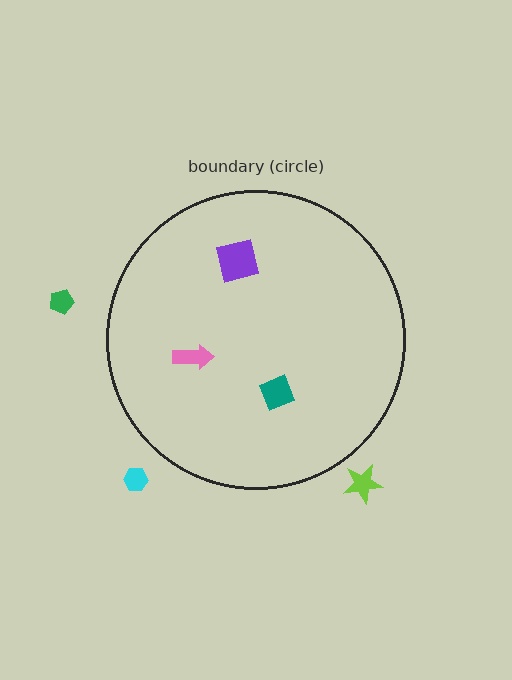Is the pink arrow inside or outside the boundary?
Inside.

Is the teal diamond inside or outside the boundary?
Inside.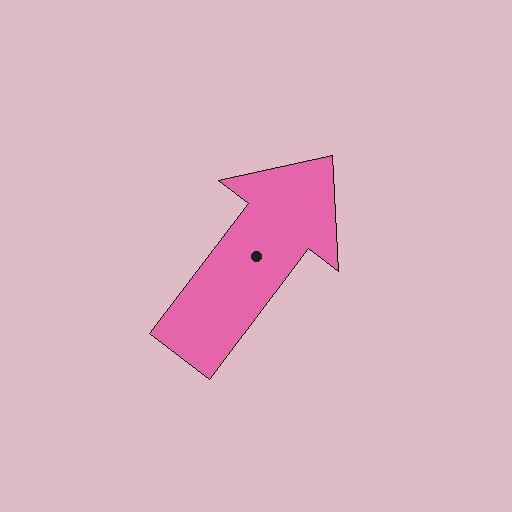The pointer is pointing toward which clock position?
Roughly 1 o'clock.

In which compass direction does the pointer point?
Northeast.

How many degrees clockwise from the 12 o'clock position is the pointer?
Approximately 37 degrees.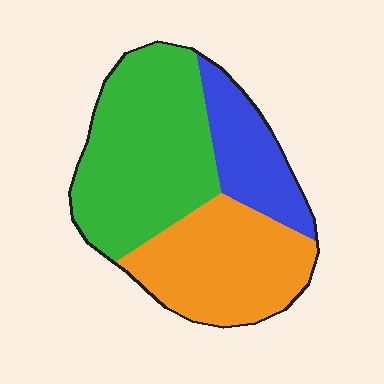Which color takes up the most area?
Green, at roughly 45%.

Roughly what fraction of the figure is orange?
Orange takes up about one third (1/3) of the figure.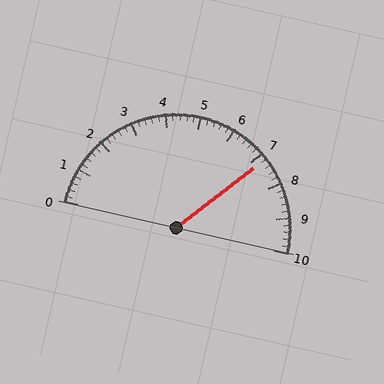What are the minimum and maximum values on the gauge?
The gauge ranges from 0 to 10.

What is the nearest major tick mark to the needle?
The nearest major tick mark is 7.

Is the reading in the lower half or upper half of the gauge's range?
The reading is in the upper half of the range (0 to 10).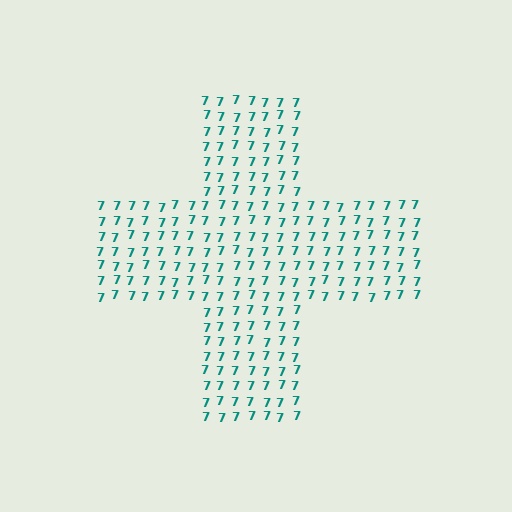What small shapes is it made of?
It is made of small digit 7's.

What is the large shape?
The large shape is a cross.